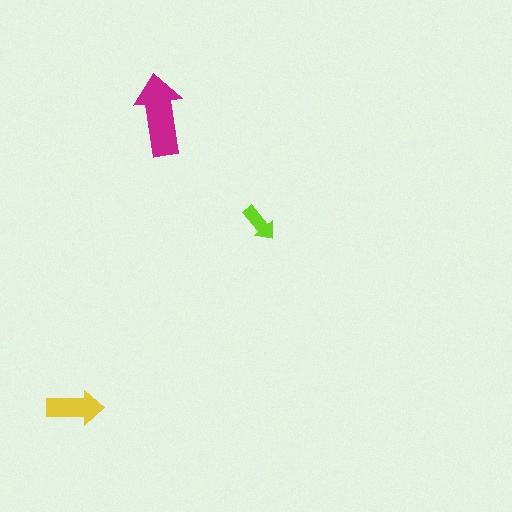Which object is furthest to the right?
The lime arrow is rightmost.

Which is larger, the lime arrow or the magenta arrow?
The magenta one.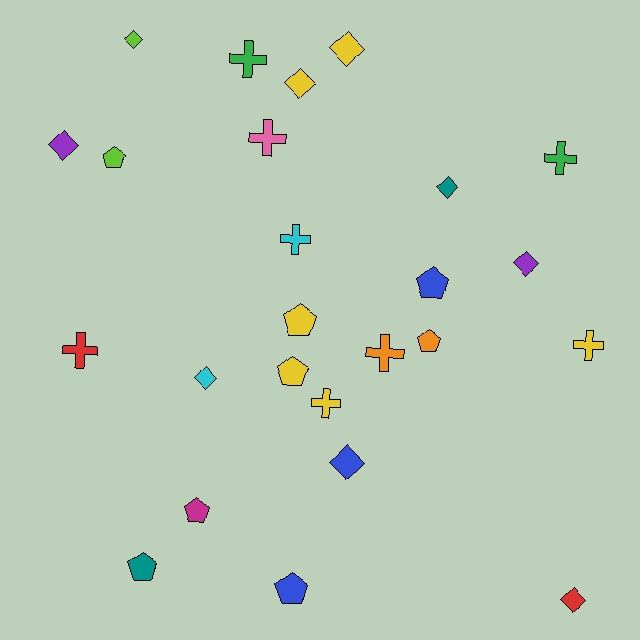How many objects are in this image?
There are 25 objects.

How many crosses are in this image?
There are 8 crosses.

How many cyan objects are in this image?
There are 2 cyan objects.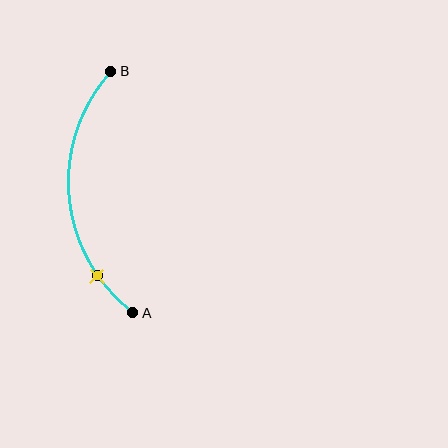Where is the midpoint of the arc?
The arc midpoint is the point on the curve farthest from the straight line joining A and B. It sits to the left of that line.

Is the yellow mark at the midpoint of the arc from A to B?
No. The yellow mark lies on the arc but is closer to endpoint A. The arc midpoint would be at the point on the curve equidistant along the arc from both A and B.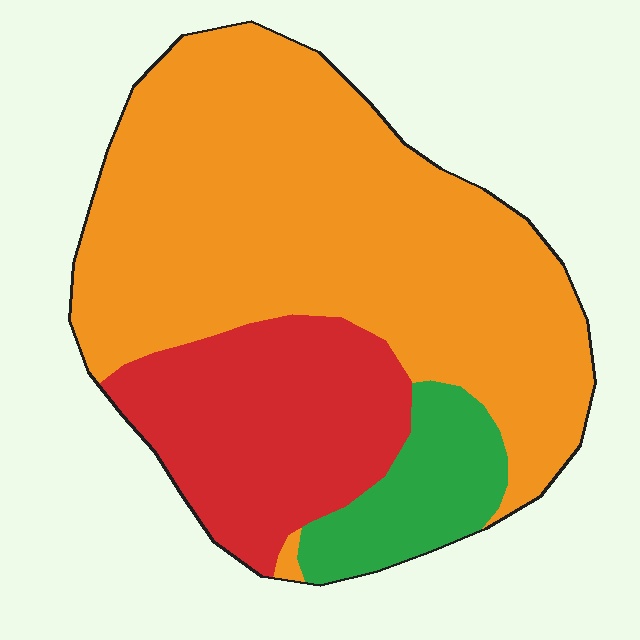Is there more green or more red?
Red.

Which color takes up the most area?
Orange, at roughly 65%.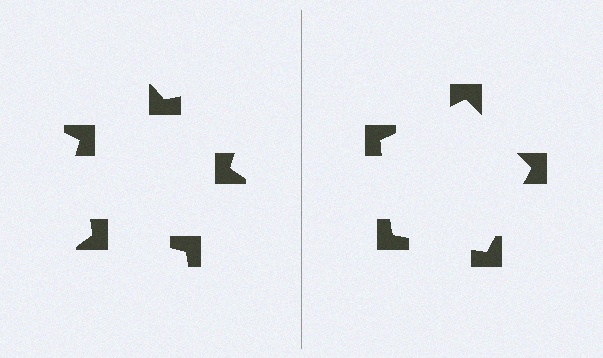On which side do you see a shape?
An illusory pentagon appears on the right side. On the left side the wedge cuts are rotated, so no coherent shape forms.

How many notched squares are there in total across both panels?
10 — 5 on each side.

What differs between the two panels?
The notched squares are positioned identically on both sides; only the wedge orientations differ. On the right they align to a pentagon; on the left they are misaligned.